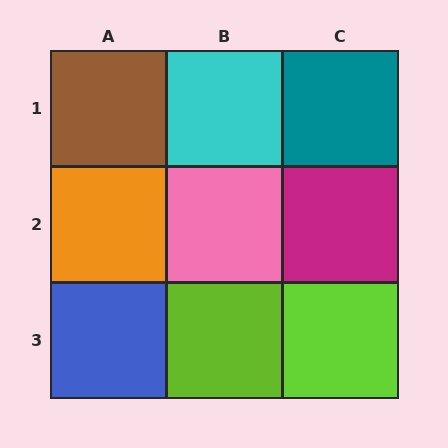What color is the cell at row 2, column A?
Orange.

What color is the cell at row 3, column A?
Blue.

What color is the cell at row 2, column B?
Pink.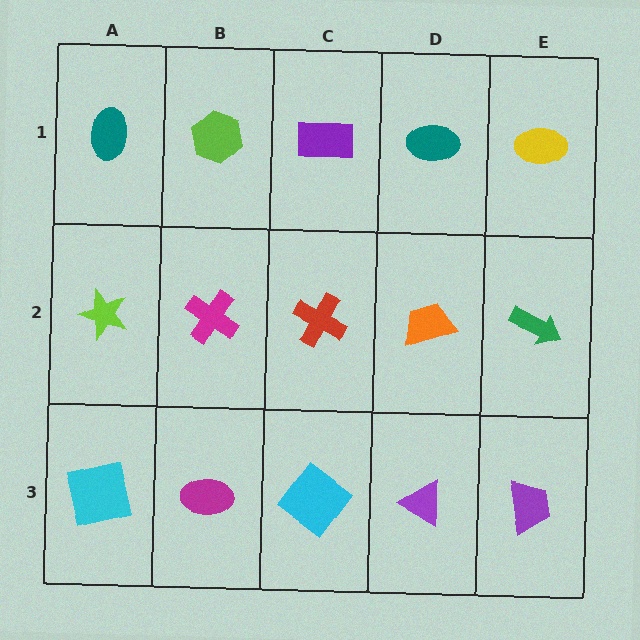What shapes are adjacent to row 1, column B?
A magenta cross (row 2, column B), a teal ellipse (row 1, column A), a purple rectangle (row 1, column C).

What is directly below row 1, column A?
A lime star.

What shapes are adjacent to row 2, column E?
A yellow ellipse (row 1, column E), a purple trapezoid (row 3, column E), an orange trapezoid (row 2, column D).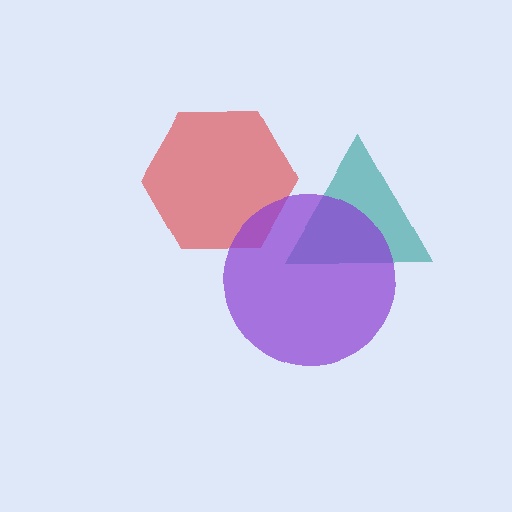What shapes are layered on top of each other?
The layered shapes are: a red hexagon, a teal triangle, a purple circle.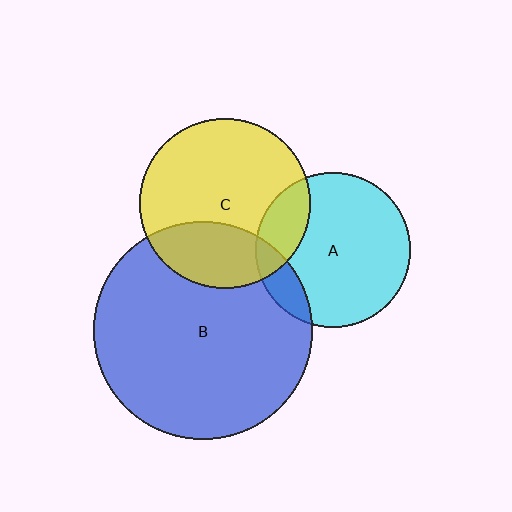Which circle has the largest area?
Circle B (blue).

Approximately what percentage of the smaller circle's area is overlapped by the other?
Approximately 15%.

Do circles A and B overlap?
Yes.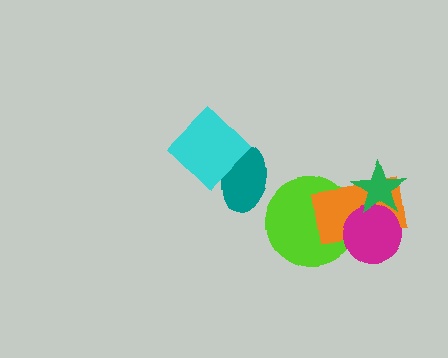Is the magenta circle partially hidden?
Yes, it is partially covered by another shape.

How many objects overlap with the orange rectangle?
3 objects overlap with the orange rectangle.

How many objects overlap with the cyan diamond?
1 object overlaps with the cyan diamond.